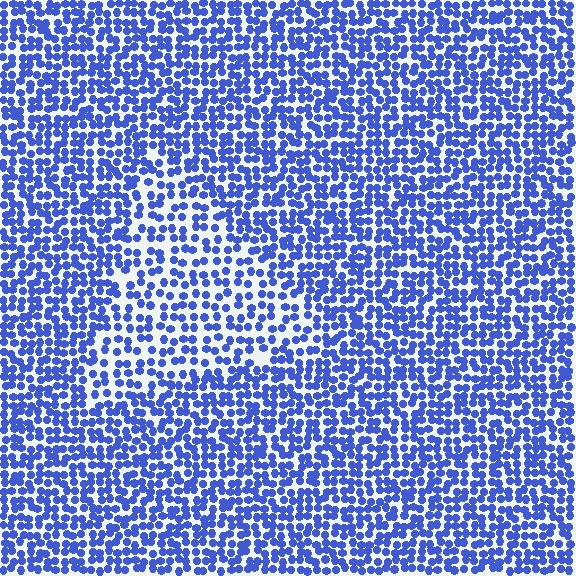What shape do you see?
I see a triangle.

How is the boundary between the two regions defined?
The boundary is defined by a change in element density (approximately 1.6x ratio). All elements are the same color, size, and shape.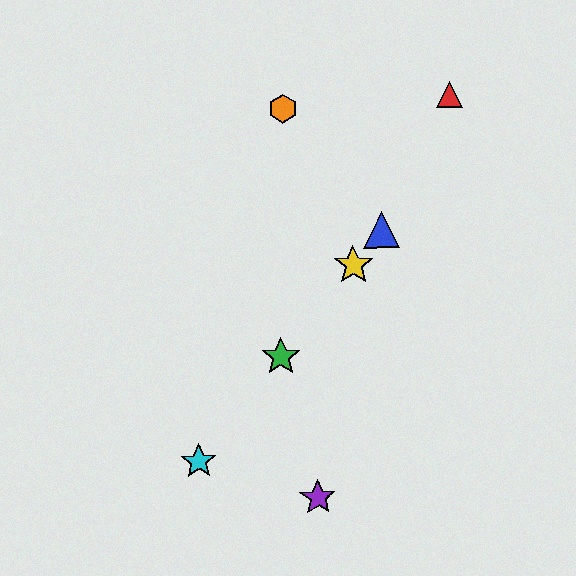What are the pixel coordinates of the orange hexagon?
The orange hexagon is at (283, 109).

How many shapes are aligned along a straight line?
4 shapes (the blue triangle, the green star, the yellow star, the cyan star) are aligned along a straight line.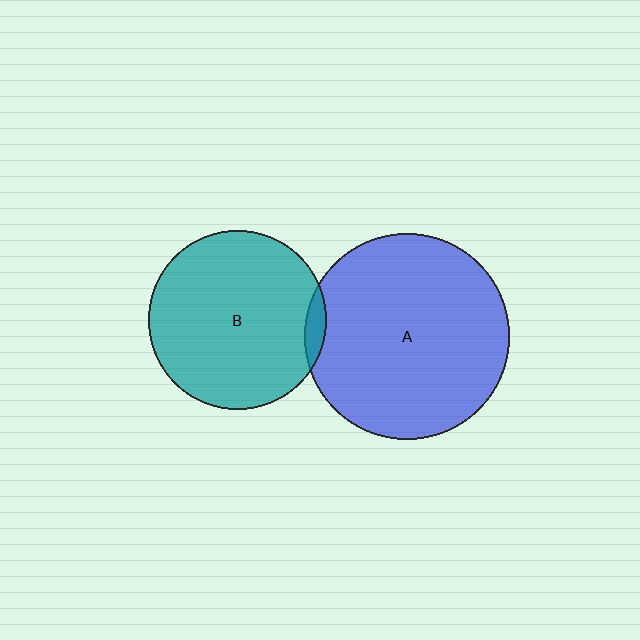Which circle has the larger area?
Circle A (blue).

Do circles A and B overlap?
Yes.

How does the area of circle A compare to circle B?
Approximately 1.3 times.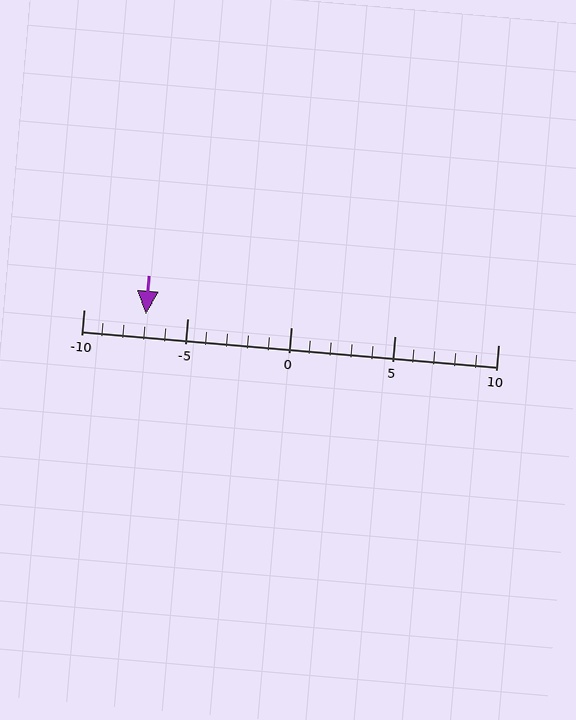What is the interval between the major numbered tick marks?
The major tick marks are spaced 5 units apart.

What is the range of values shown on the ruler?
The ruler shows values from -10 to 10.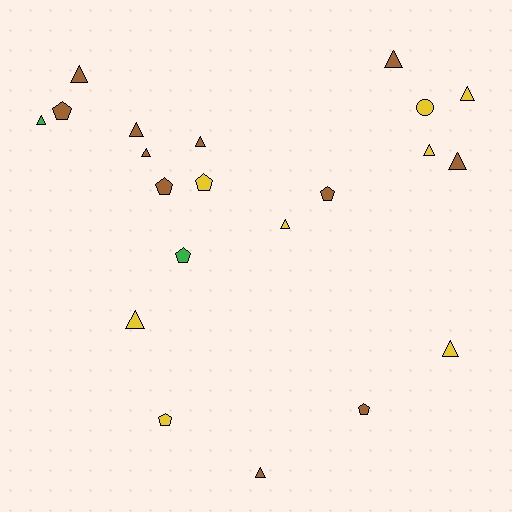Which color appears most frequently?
Brown, with 11 objects.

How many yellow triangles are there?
There are 5 yellow triangles.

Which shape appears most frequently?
Triangle, with 13 objects.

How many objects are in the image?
There are 21 objects.